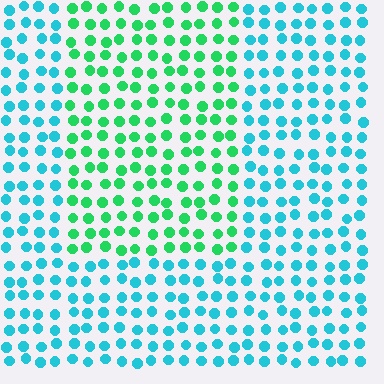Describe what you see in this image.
The image is filled with small cyan elements in a uniform arrangement. A rectangle-shaped region is visible where the elements are tinted to a slightly different hue, forming a subtle color boundary.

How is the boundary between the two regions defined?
The boundary is defined purely by a slight shift in hue (about 46 degrees). Spacing, size, and orientation are identical on both sides.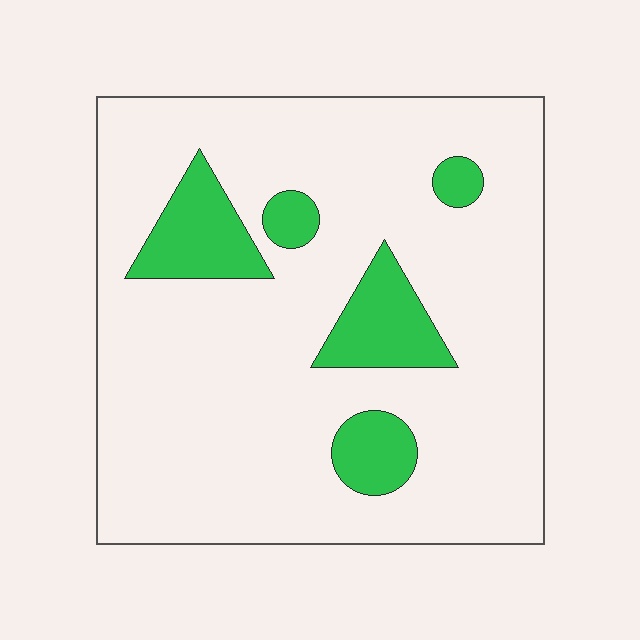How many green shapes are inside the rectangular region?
5.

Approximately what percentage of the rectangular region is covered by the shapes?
Approximately 15%.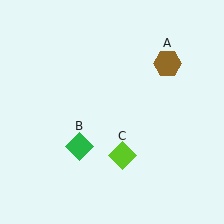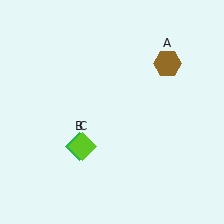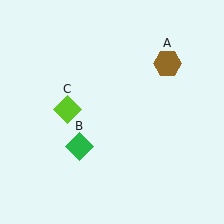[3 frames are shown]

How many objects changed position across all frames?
1 object changed position: lime diamond (object C).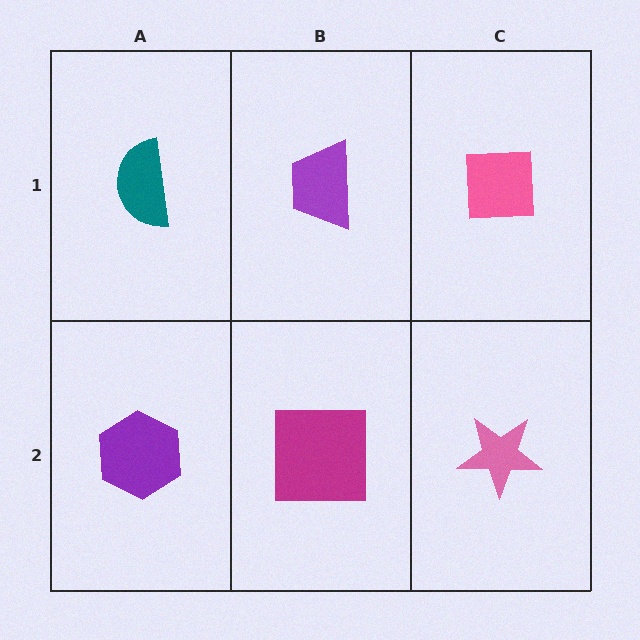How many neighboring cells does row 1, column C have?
2.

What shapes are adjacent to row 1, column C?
A pink star (row 2, column C), a purple trapezoid (row 1, column B).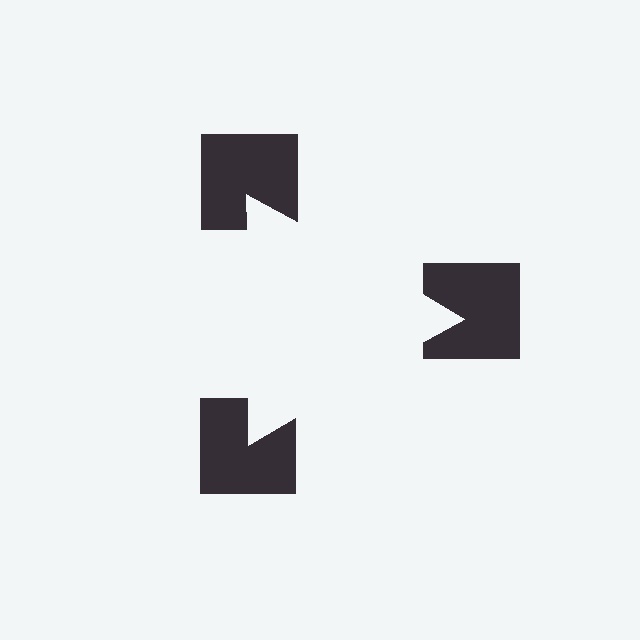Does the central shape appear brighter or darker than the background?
It typically appears slightly brighter than the background, even though no actual brightness change is drawn.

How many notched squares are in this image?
There are 3 — one at each vertex of the illusory triangle.